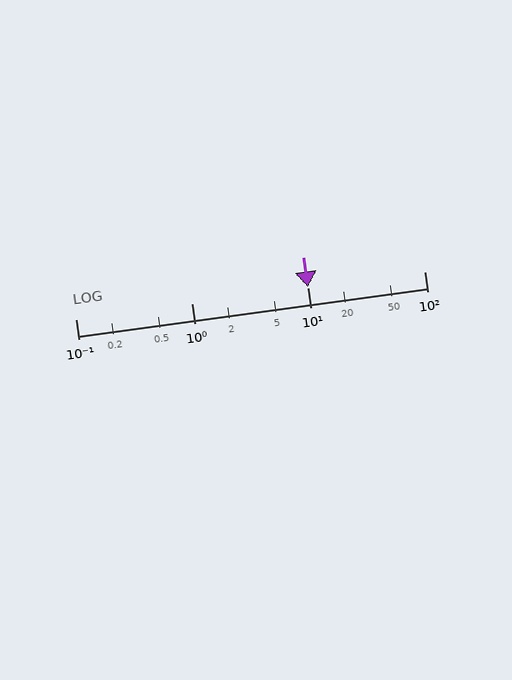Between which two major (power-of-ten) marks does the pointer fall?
The pointer is between 10 and 100.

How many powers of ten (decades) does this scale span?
The scale spans 3 decades, from 0.1 to 100.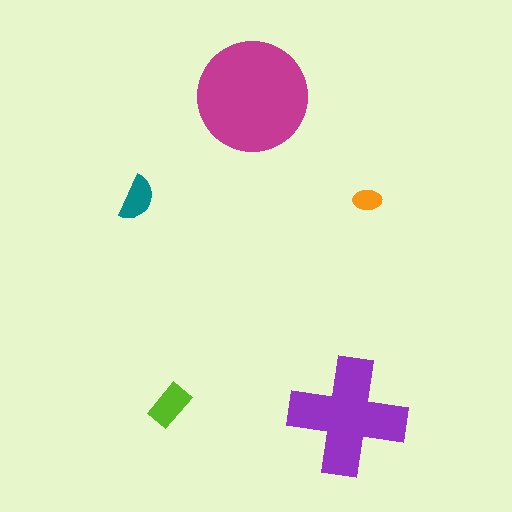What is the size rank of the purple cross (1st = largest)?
2nd.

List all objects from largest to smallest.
The magenta circle, the purple cross, the lime rectangle, the teal semicircle, the orange ellipse.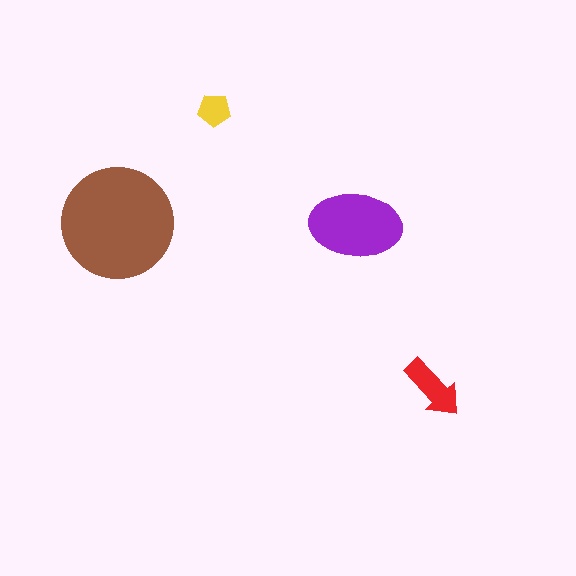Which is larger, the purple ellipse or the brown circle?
The brown circle.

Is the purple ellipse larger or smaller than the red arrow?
Larger.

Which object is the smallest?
The yellow pentagon.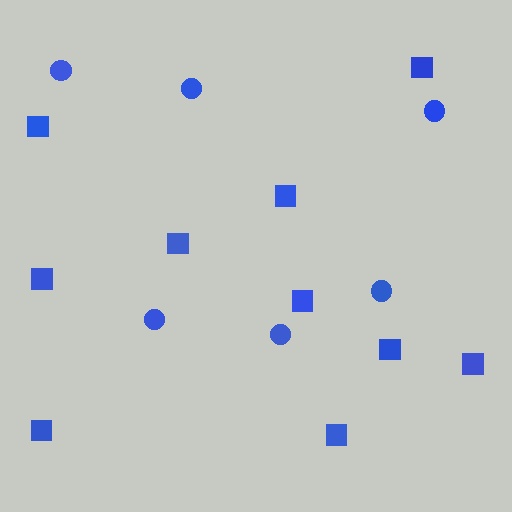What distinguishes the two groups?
There are 2 groups: one group of squares (10) and one group of circles (6).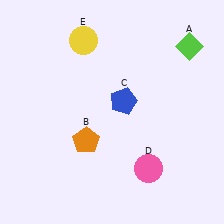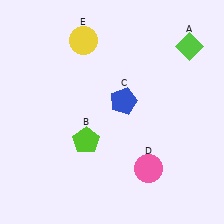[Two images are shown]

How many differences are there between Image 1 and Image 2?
There is 1 difference between the two images.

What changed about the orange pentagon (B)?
In Image 1, B is orange. In Image 2, it changed to lime.